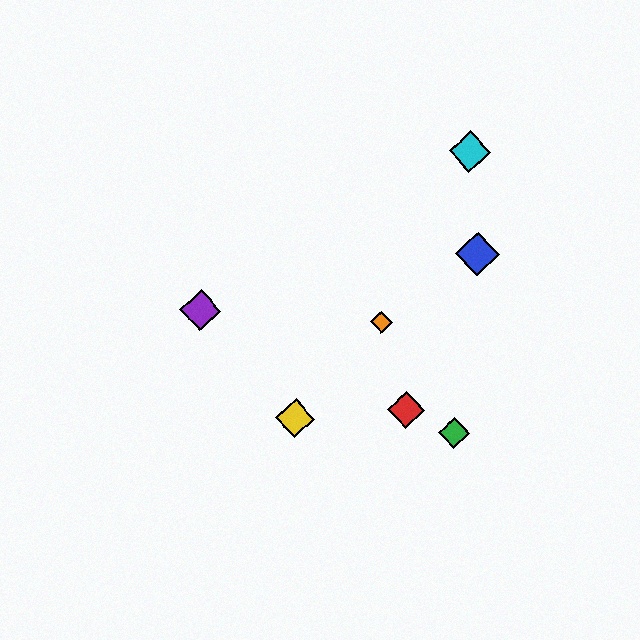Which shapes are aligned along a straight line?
The red diamond, the green diamond, the purple diamond are aligned along a straight line.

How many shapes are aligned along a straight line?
3 shapes (the red diamond, the green diamond, the purple diamond) are aligned along a straight line.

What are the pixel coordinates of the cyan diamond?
The cyan diamond is at (470, 152).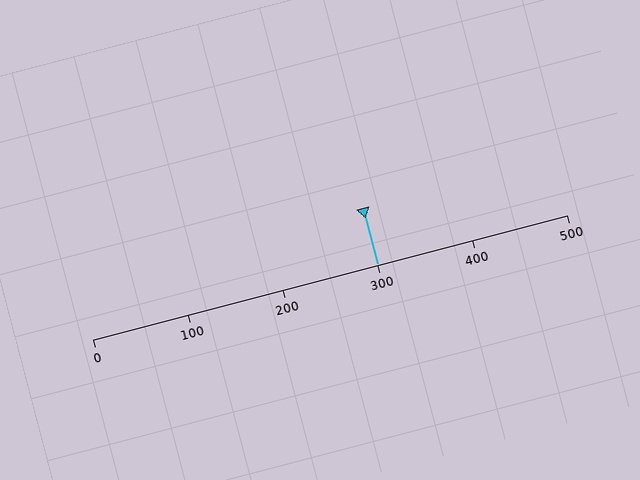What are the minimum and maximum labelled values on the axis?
The axis runs from 0 to 500.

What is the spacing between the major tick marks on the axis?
The major ticks are spaced 100 apart.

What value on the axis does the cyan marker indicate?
The marker indicates approximately 300.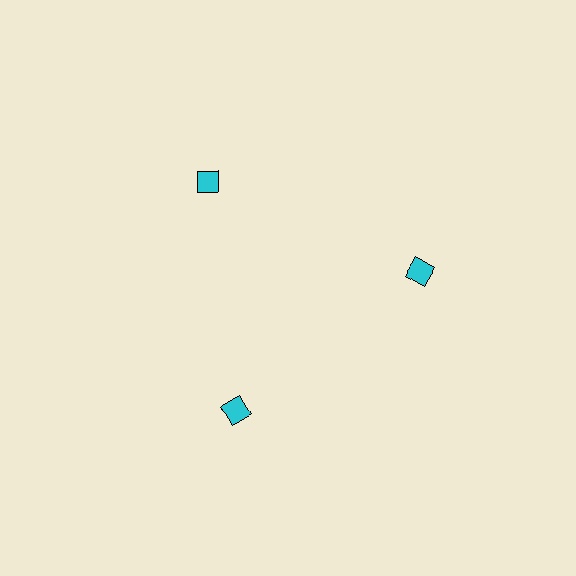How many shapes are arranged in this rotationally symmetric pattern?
There are 3 shapes, arranged in 3 groups of 1.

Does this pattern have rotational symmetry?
Yes, this pattern has 3-fold rotational symmetry. It looks the same after rotating 120 degrees around the center.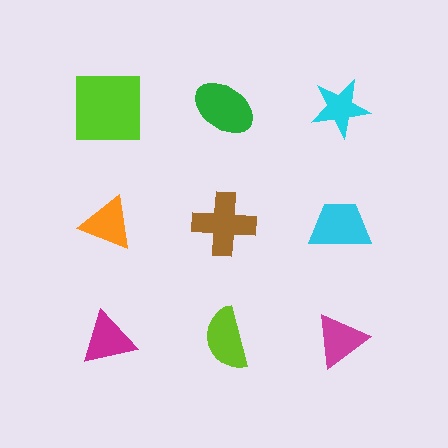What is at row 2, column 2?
A brown cross.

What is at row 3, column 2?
A lime semicircle.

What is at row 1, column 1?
A lime square.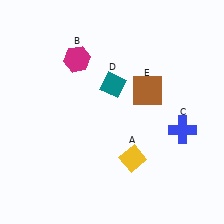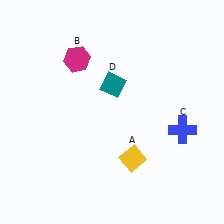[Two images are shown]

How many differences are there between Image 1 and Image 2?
There is 1 difference between the two images.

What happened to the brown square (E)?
The brown square (E) was removed in Image 2. It was in the top-right area of Image 1.